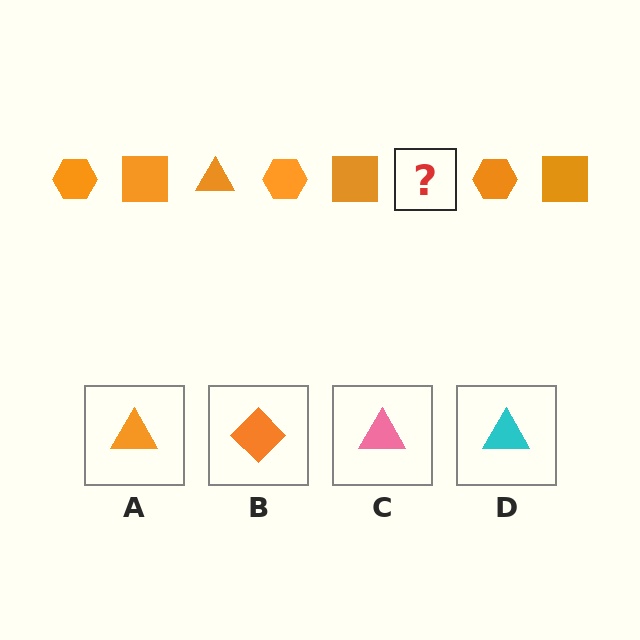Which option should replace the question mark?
Option A.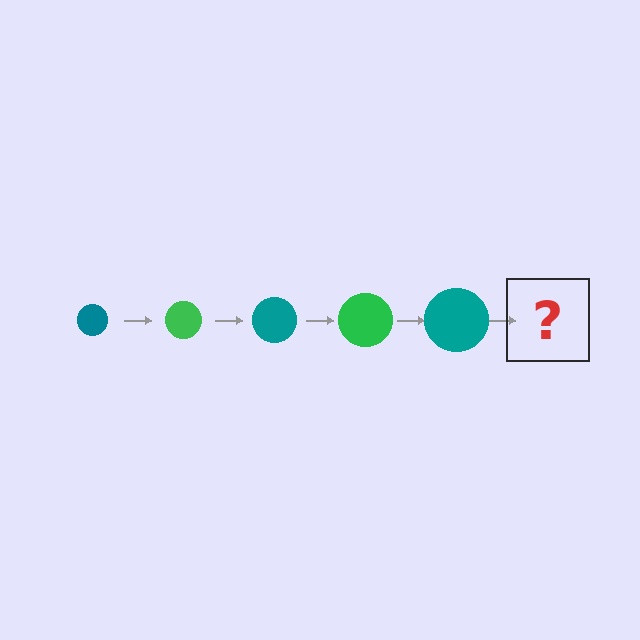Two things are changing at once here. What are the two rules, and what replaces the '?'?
The two rules are that the circle grows larger each step and the color cycles through teal and green. The '?' should be a green circle, larger than the previous one.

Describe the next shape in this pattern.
It should be a green circle, larger than the previous one.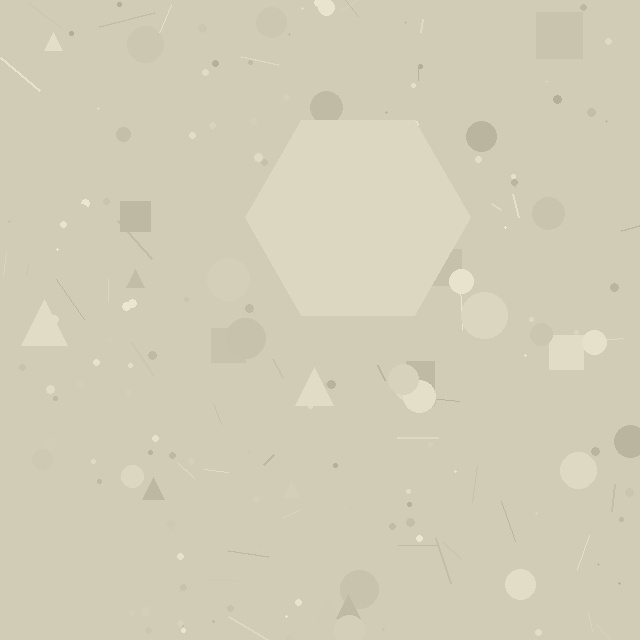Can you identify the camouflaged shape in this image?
The camouflaged shape is a hexagon.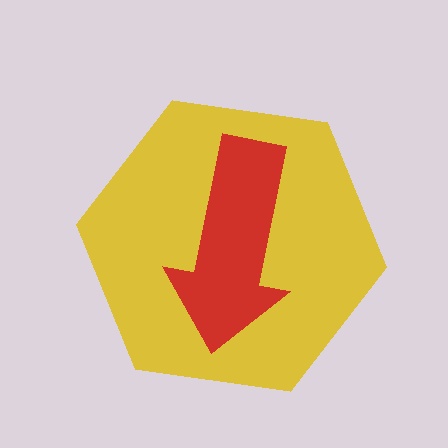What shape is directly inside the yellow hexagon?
The red arrow.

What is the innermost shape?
The red arrow.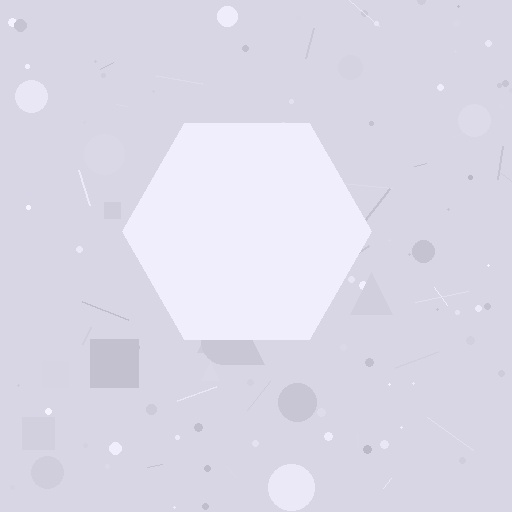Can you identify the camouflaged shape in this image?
The camouflaged shape is a hexagon.